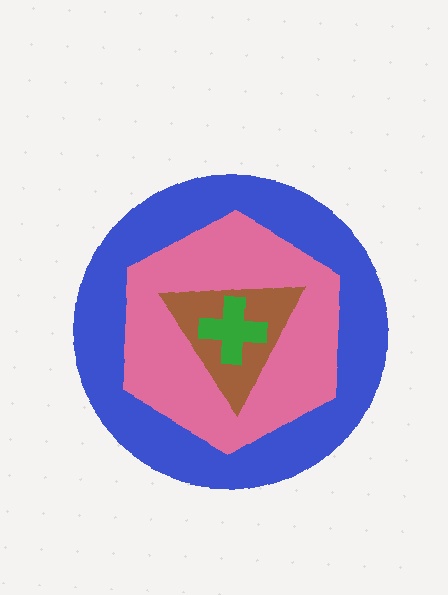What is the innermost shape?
The green cross.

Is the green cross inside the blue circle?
Yes.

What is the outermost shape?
The blue circle.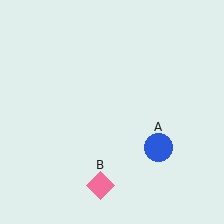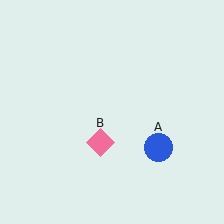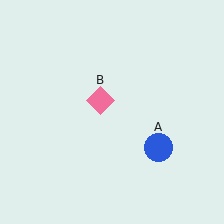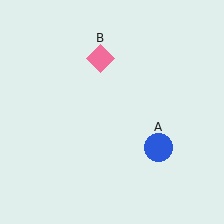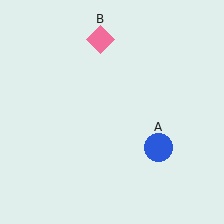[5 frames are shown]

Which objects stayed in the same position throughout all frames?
Blue circle (object A) remained stationary.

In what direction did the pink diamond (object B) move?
The pink diamond (object B) moved up.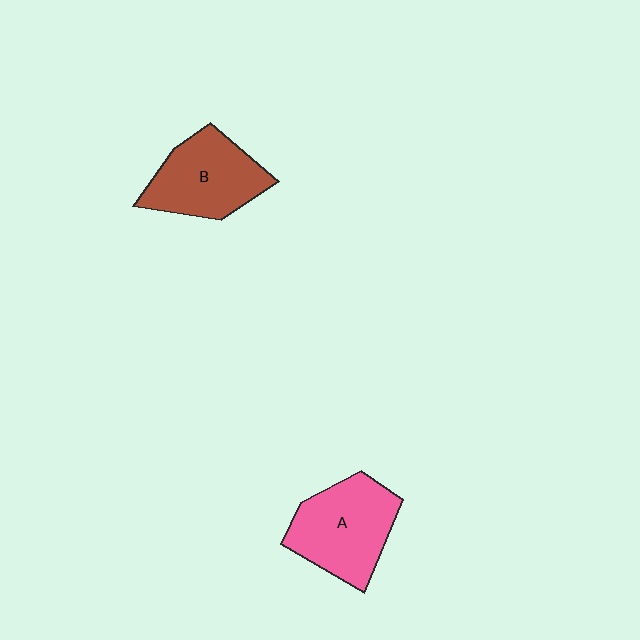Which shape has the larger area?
Shape A (pink).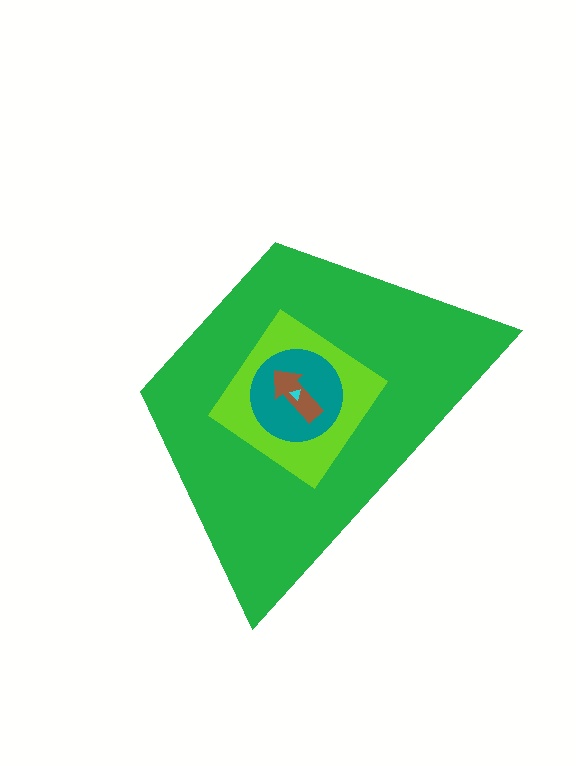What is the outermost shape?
The green trapezoid.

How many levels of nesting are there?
5.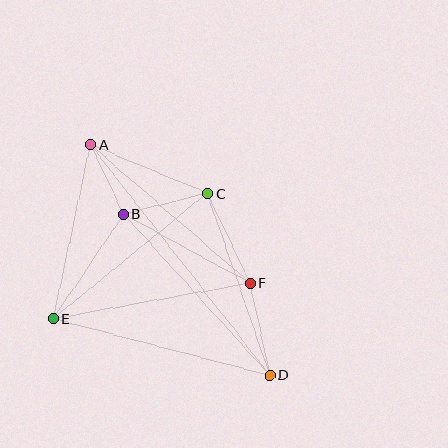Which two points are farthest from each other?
Points A and D are farthest from each other.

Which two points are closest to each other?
Points A and B are closest to each other.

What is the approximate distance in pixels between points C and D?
The distance between C and D is approximately 192 pixels.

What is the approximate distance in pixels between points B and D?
The distance between B and D is approximately 218 pixels.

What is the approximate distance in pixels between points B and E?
The distance between B and E is approximately 127 pixels.